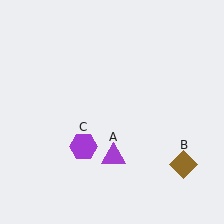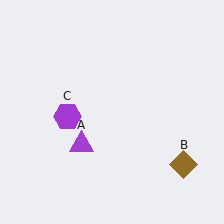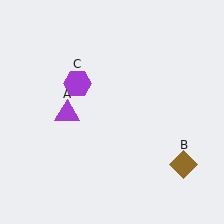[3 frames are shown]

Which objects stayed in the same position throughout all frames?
Brown diamond (object B) remained stationary.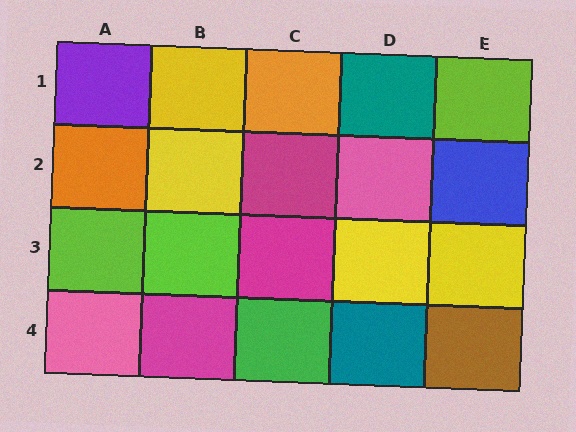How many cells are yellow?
4 cells are yellow.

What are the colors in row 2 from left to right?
Orange, yellow, magenta, pink, blue.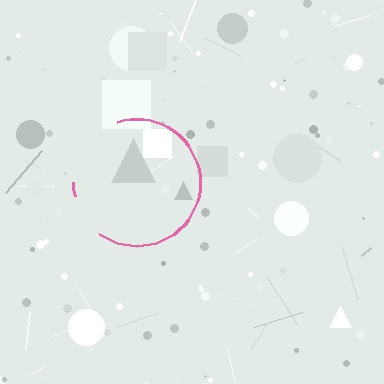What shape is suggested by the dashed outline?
The dashed outline suggests a circle.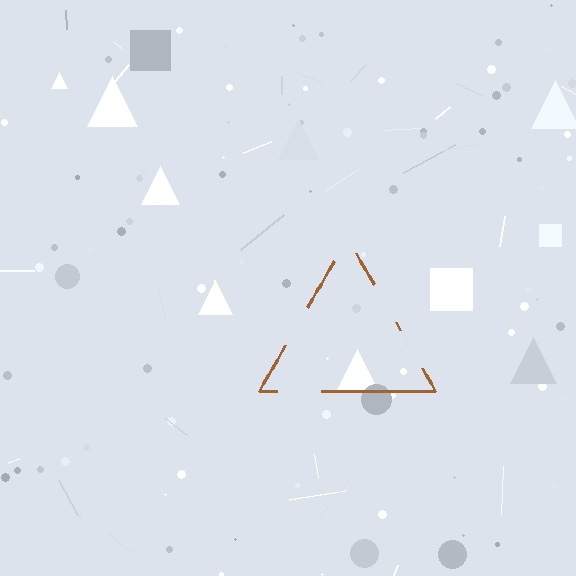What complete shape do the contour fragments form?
The contour fragments form a triangle.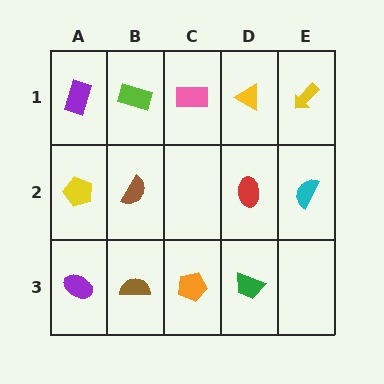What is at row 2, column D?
A red ellipse.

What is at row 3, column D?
A green trapezoid.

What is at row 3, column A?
A purple ellipse.